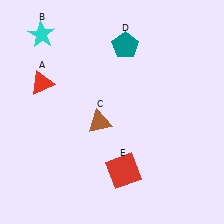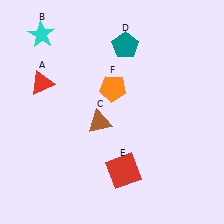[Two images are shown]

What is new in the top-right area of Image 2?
An orange pentagon (F) was added in the top-right area of Image 2.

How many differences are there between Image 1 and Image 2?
There is 1 difference between the two images.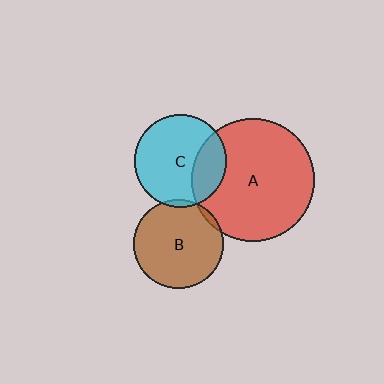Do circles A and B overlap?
Yes.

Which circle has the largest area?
Circle A (red).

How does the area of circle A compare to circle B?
Approximately 1.9 times.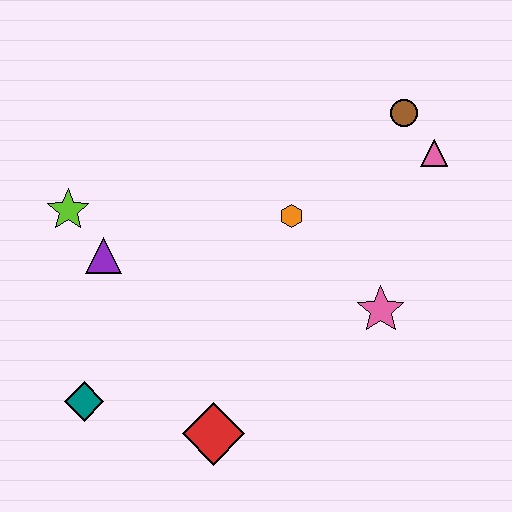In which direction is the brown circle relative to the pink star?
The brown circle is above the pink star.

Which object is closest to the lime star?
The purple triangle is closest to the lime star.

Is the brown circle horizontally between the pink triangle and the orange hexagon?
Yes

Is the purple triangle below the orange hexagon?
Yes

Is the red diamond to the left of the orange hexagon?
Yes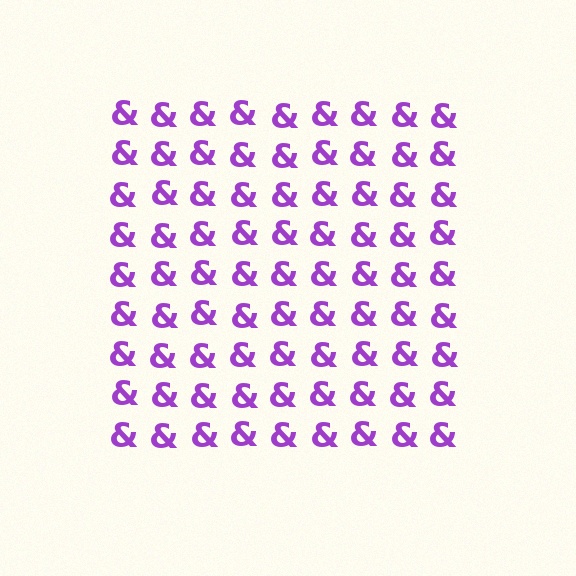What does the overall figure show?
The overall figure shows a square.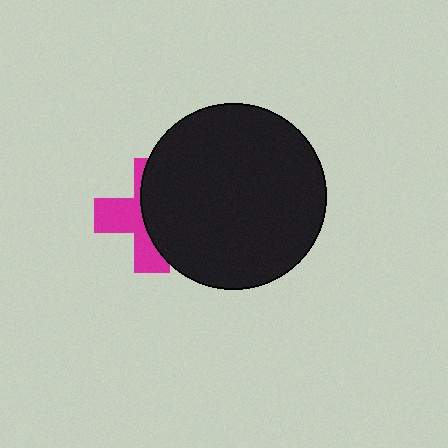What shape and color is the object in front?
The object in front is a black circle.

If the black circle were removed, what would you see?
You would see the complete magenta cross.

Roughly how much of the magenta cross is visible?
About half of it is visible (roughly 45%).